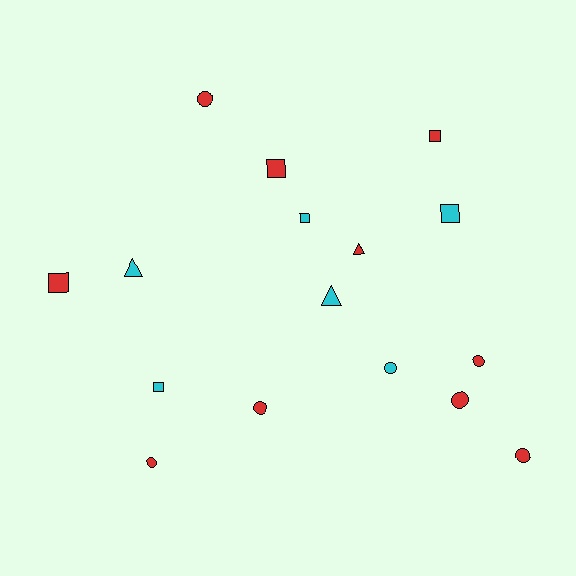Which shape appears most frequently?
Circle, with 7 objects.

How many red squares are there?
There are 3 red squares.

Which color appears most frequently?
Red, with 10 objects.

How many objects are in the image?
There are 16 objects.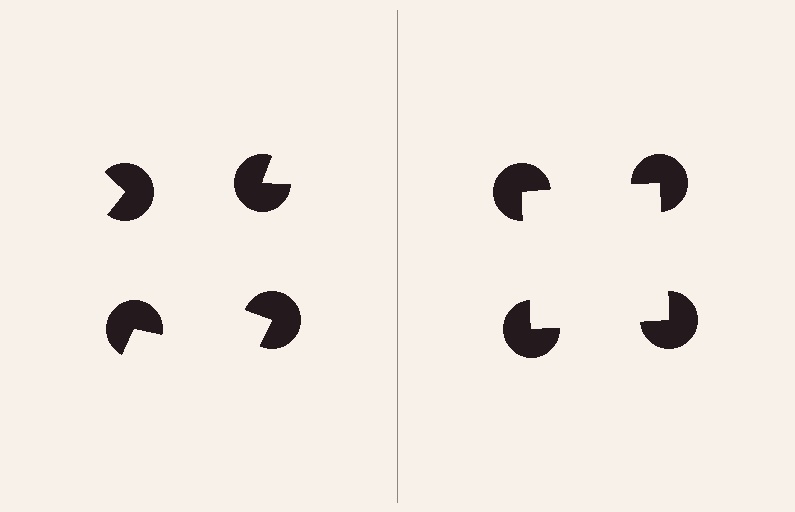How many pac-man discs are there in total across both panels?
8 — 4 on each side.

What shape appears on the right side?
An illusory square.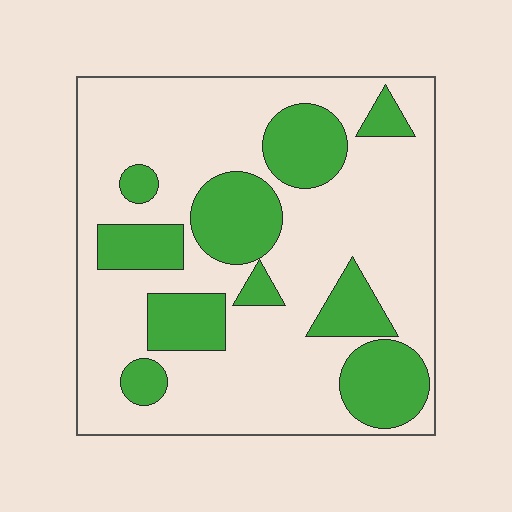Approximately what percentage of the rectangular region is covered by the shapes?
Approximately 30%.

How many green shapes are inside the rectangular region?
10.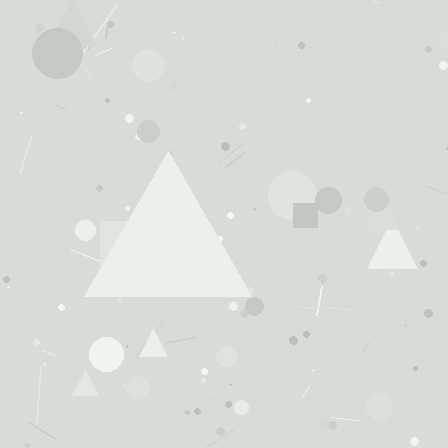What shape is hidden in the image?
A triangle is hidden in the image.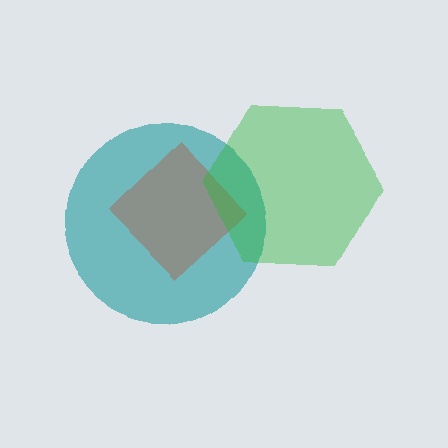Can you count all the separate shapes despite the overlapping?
Yes, there are 3 separate shapes.